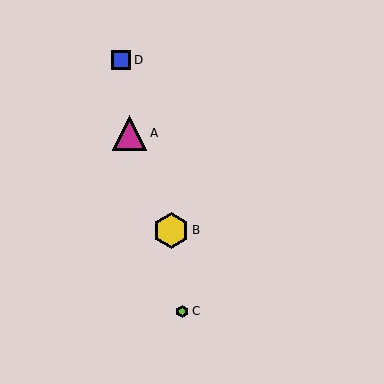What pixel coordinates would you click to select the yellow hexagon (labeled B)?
Click at (171, 230) to select the yellow hexagon B.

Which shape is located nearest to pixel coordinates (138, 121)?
The magenta triangle (labeled A) at (129, 133) is nearest to that location.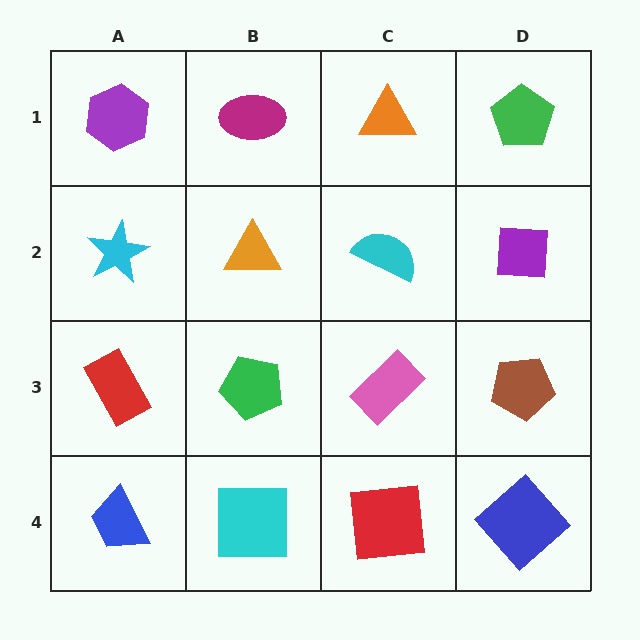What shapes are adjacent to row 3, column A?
A cyan star (row 2, column A), a blue trapezoid (row 4, column A), a green pentagon (row 3, column B).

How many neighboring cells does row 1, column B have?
3.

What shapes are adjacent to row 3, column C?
A cyan semicircle (row 2, column C), a red square (row 4, column C), a green pentagon (row 3, column B), a brown pentagon (row 3, column D).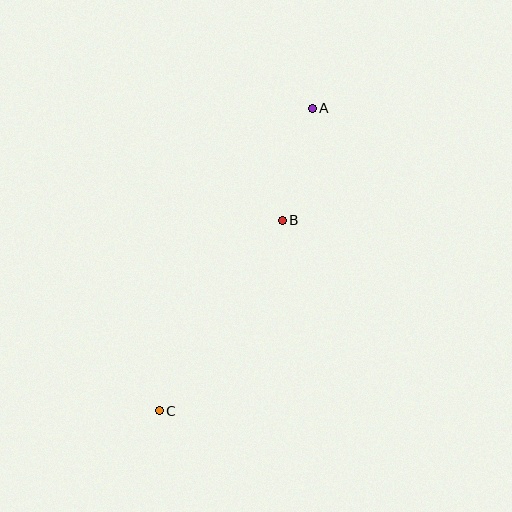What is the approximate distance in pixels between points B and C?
The distance between B and C is approximately 227 pixels.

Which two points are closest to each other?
Points A and B are closest to each other.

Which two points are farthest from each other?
Points A and C are farthest from each other.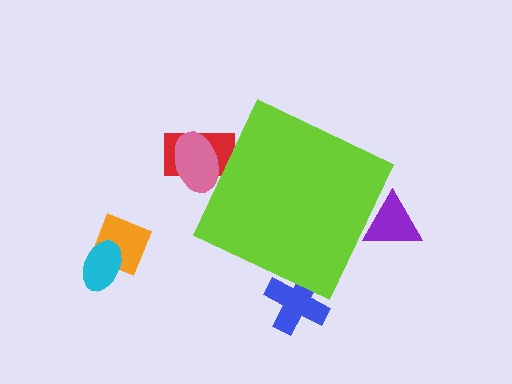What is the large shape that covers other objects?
A lime diamond.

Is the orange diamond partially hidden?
No, the orange diamond is fully visible.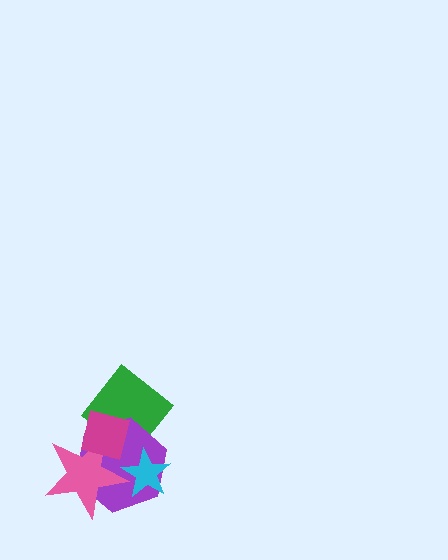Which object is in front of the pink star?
The magenta square is in front of the pink star.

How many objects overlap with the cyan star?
2 objects overlap with the cyan star.